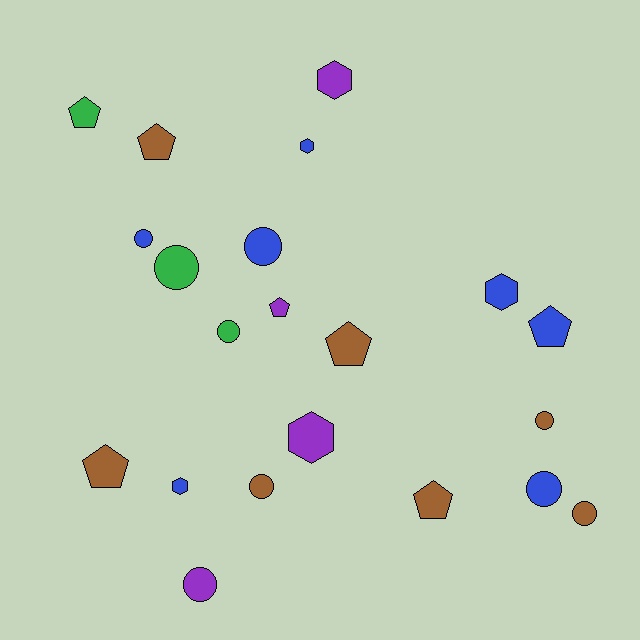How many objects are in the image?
There are 21 objects.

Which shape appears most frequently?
Circle, with 9 objects.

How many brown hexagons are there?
There are no brown hexagons.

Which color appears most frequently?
Brown, with 7 objects.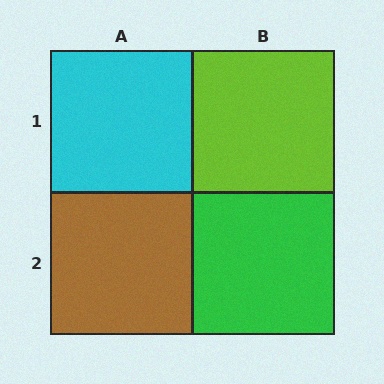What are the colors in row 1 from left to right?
Cyan, lime.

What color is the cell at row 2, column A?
Brown.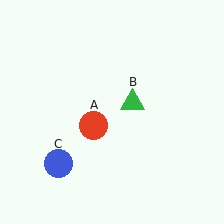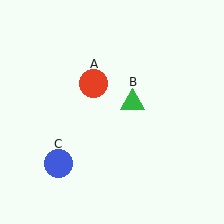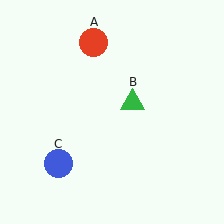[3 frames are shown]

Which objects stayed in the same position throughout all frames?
Green triangle (object B) and blue circle (object C) remained stationary.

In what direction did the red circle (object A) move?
The red circle (object A) moved up.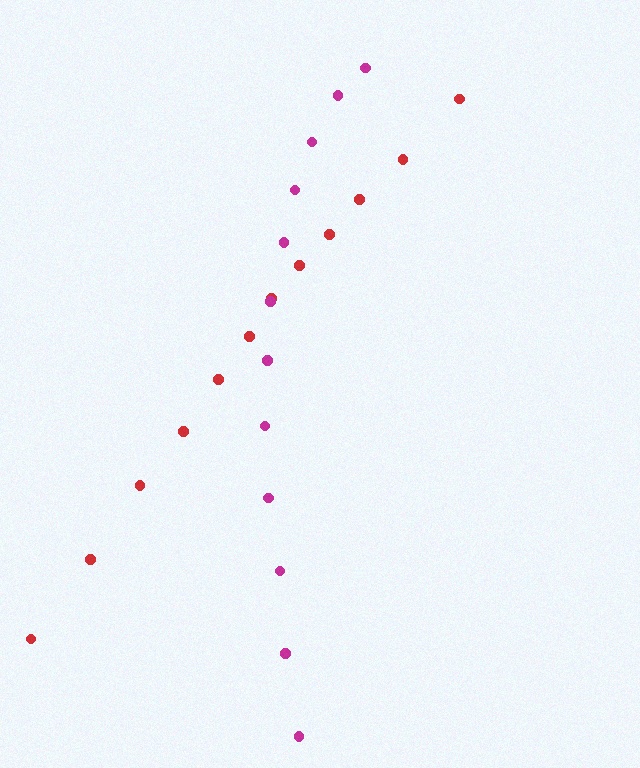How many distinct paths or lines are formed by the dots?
There are 2 distinct paths.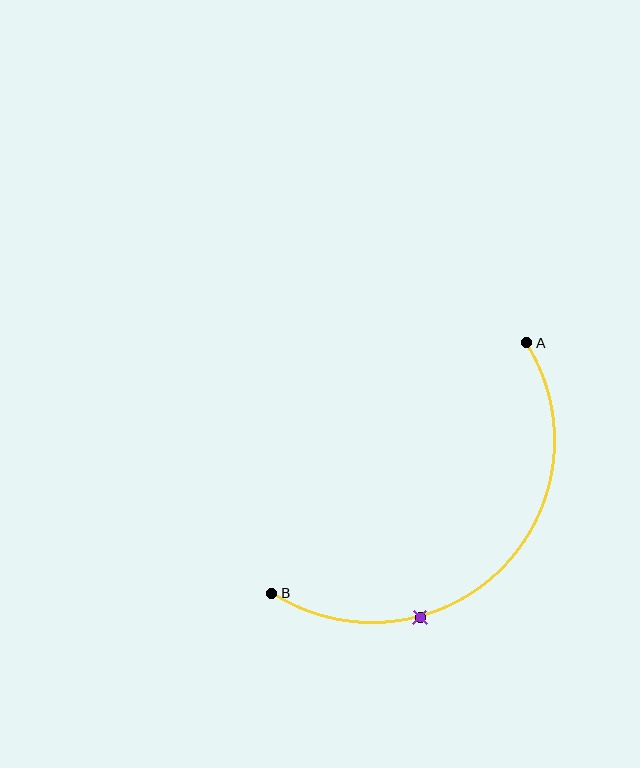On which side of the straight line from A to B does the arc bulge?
The arc bulges below and to the right of the straight line connecting A and B.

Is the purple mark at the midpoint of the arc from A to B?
No. The purple mark lies on the arc but is closer to endpoint B. The arc midpoint would be at the point on the curve equidistant along the arc from both A and B.